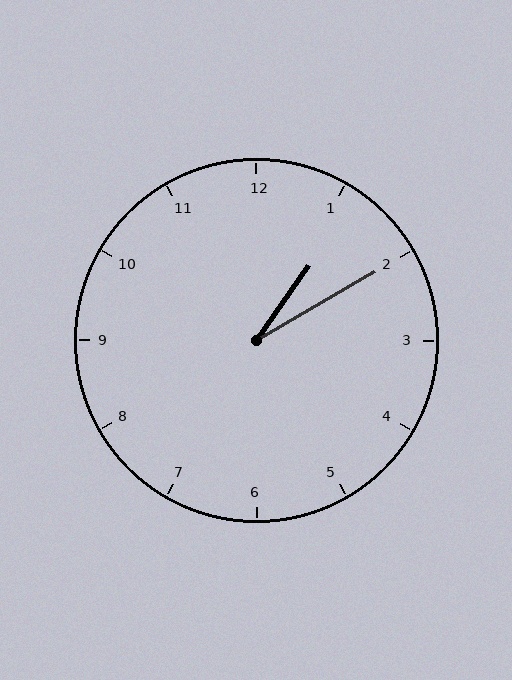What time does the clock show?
1:10.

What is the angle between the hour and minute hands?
Approximately 25 degrees.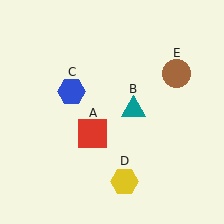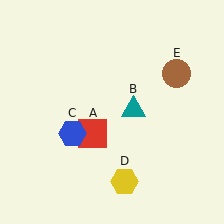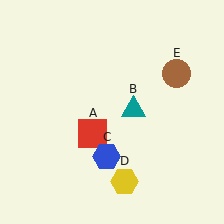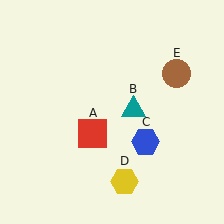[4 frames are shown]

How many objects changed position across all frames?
1 object changed position: blue hexagon (object C).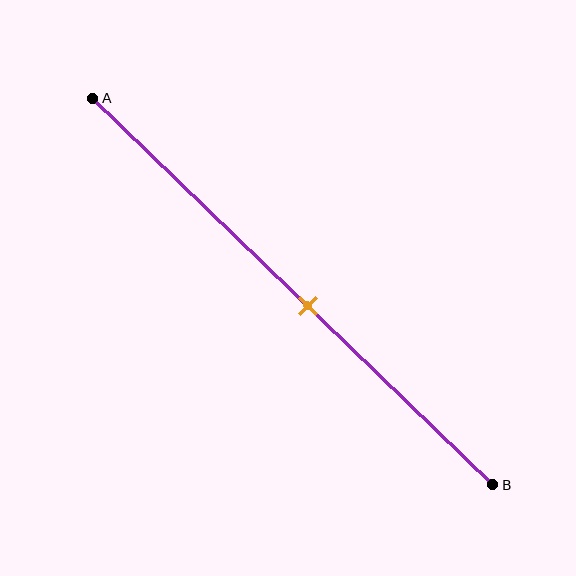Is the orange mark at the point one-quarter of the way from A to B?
No, the mark is at about 55% from A, not at the 25% one-quarter point.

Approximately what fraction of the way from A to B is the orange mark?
The orange mark is approximately 55% of the way from A to B.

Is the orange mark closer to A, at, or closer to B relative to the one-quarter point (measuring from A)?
The orange mark is closer to point B than the one-quarter point of segment AB.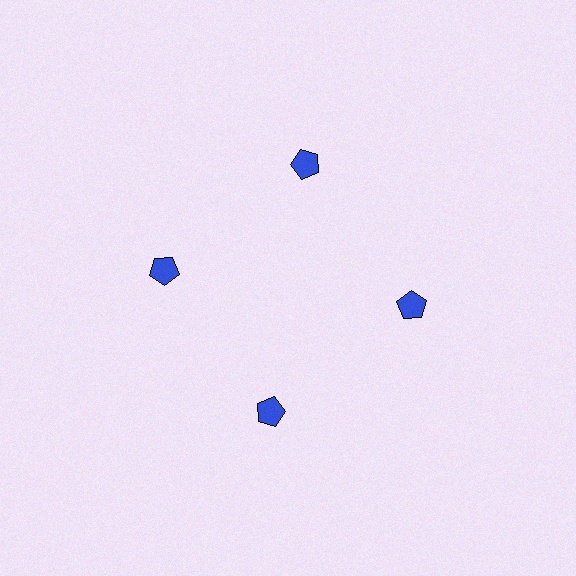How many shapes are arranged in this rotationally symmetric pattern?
There are 4 shapes, arranged in 4 groups of 1.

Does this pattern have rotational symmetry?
Yes, this pattern has 4-fold rotational symmetry. It looks the same after rotating 90 degrees around the center.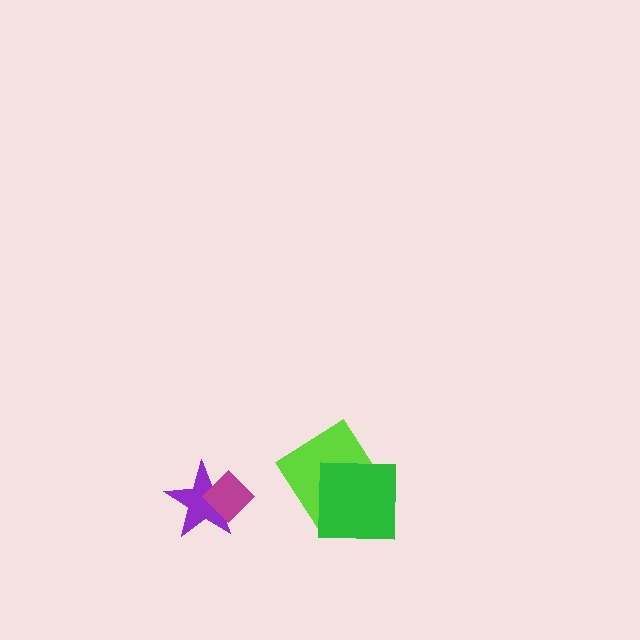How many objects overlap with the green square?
1 object overlaps with the green square.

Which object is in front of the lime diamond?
The green square is in front of the lime diamond.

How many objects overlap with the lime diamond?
1 object overlaps with the lime diamond.